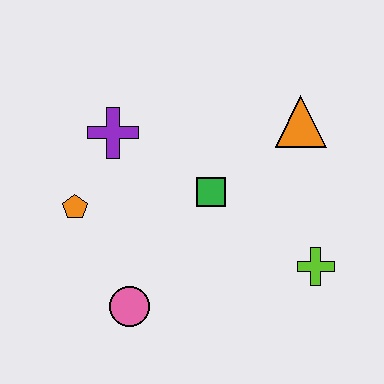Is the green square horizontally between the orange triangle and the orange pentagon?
Yes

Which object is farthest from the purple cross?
The lime cross is farthest from the purple cross.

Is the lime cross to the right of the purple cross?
Yes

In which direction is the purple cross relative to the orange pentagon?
The purple cross is above the orange pentagon.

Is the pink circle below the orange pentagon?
Yes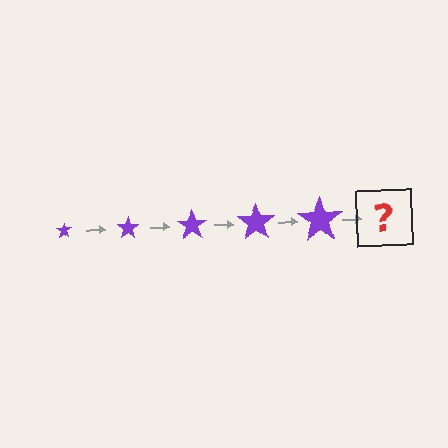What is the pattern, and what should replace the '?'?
The pattern is that the star gets progressively larger each step. The '?' should be a purple star, larger than the previous one.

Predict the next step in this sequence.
The next step is a purple star, larger than the previous one.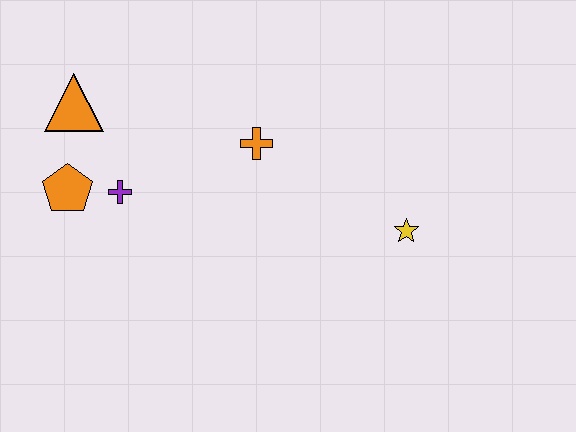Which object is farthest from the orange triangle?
The yellow star is farthest from the orange triangle.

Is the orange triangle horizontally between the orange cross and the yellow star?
No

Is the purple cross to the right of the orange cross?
No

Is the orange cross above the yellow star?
Yes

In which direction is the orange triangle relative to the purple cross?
The orange triangle is above the purple cross.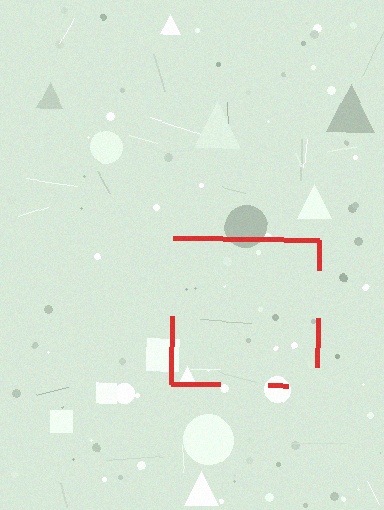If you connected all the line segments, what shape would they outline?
They would outline a square.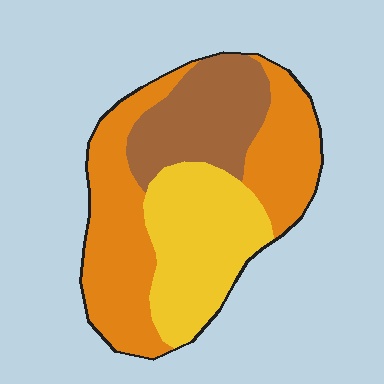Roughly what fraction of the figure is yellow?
Yellow takes up about one third (1/3) of the figure.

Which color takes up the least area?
Brown, at roughly 25%.